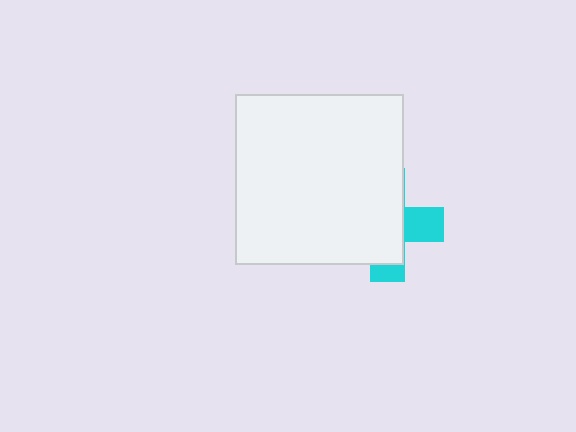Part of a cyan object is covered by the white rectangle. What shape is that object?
It is a cross.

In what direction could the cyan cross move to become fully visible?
The cyan cross could move right. That would shift it out from behind the white rectangle entirely.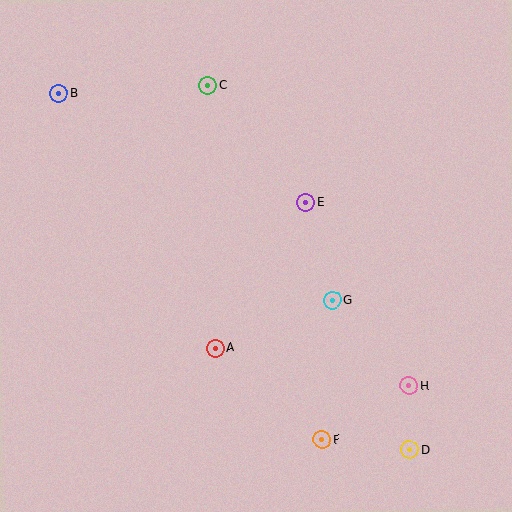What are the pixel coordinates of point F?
Point F is at (322, 439).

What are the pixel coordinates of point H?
Point H is at (409, 386).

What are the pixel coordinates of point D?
Point D is at (409, 450).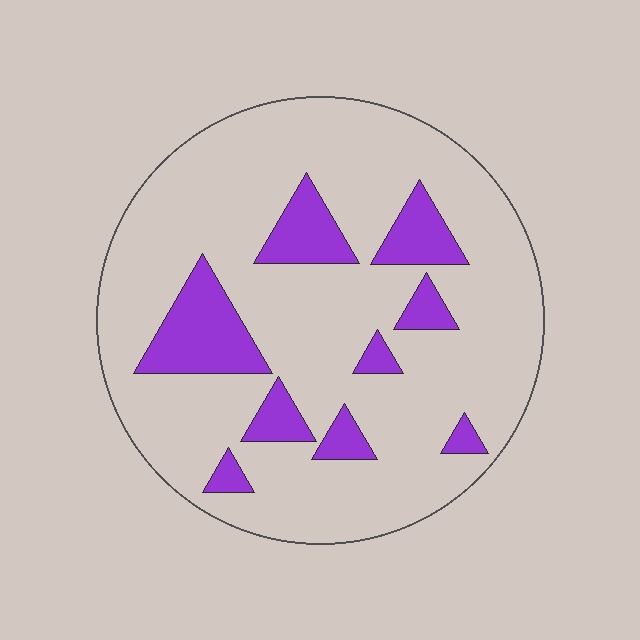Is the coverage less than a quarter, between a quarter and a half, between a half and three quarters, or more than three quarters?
Less than a quarter.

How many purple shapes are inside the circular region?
9.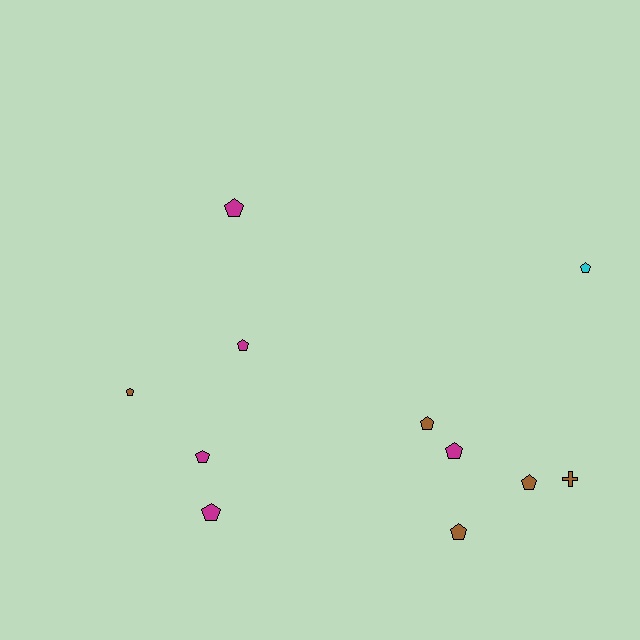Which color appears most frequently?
Brown, with 5 objects.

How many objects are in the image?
There are 11 objects.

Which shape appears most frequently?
Pentagon, with 10 objects.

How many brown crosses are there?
There is 1 brown cross.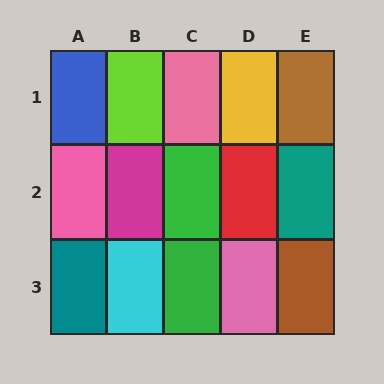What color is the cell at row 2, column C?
Green.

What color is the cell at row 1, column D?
Yellow.